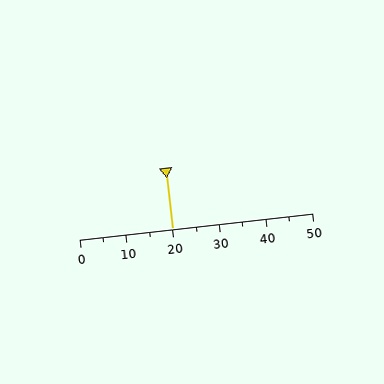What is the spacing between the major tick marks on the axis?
The major ticks are spaced 10 apart.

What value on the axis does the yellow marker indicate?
The marker indicates approximately 20.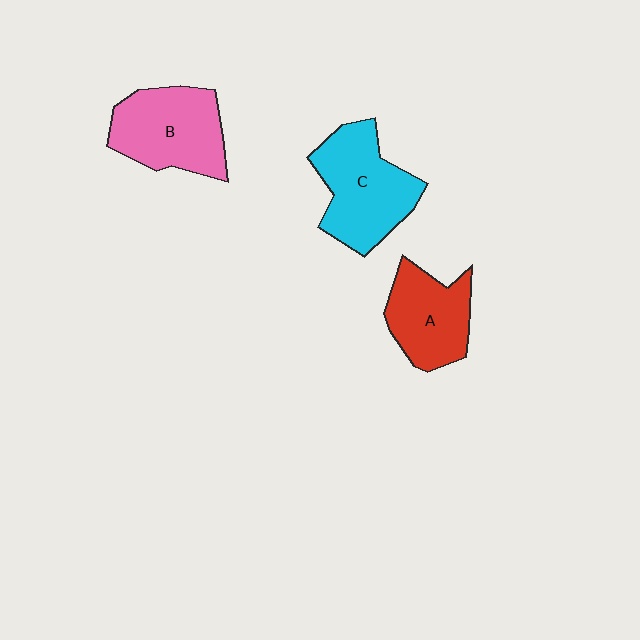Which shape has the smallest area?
Shape A (red).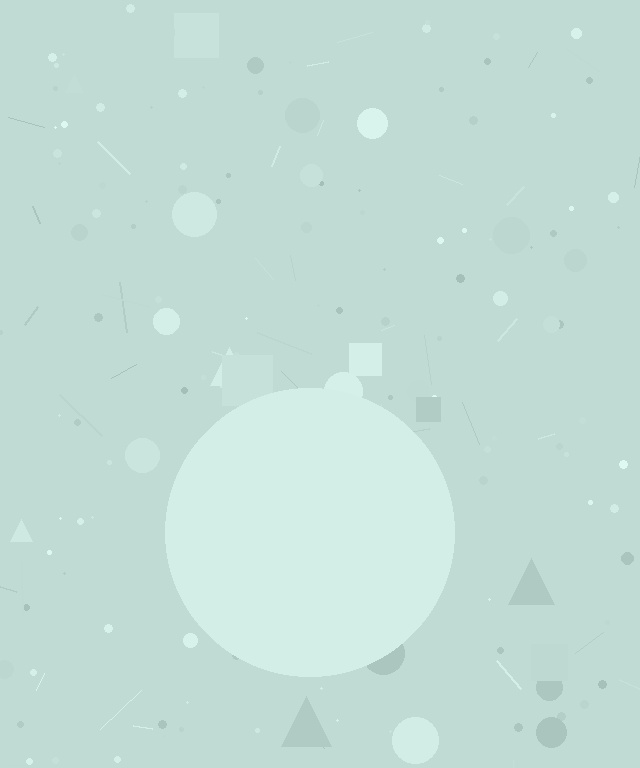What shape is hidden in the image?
A circle is hidden in the image.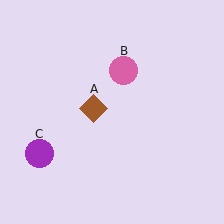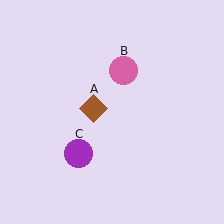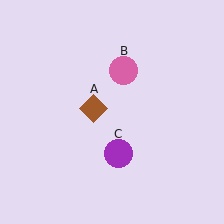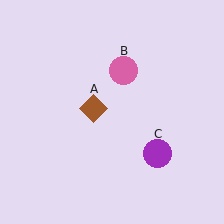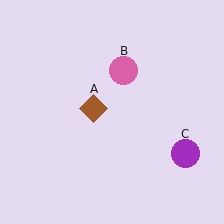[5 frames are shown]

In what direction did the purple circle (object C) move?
The purple circle (object C) moved right.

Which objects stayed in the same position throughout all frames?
Brown diamond (object A) and pink circle (object B) remained stationary.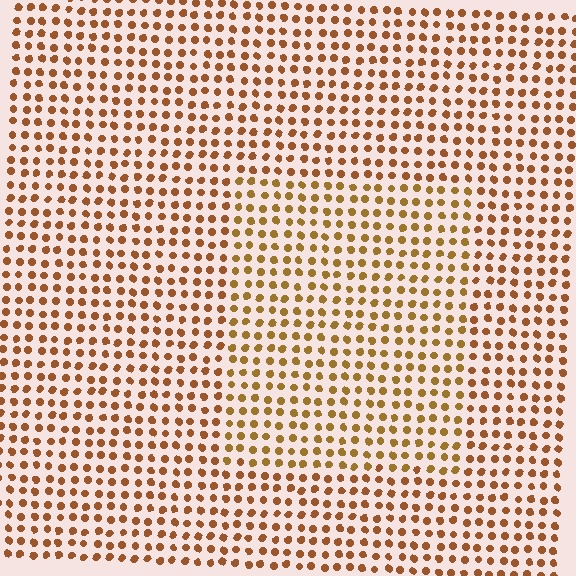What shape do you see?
I see a rectangle.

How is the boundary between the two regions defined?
The boundary is defined purely by a slight shift in hue (about 18 degrees). Spacing, size, and orientation are identical on both sides.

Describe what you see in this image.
The image is filled with small brown elements in a uniform arrangement. A rectangle-shaped region is visible where the elements are tinted to a slightly different hue, forming a subtle color boundary.